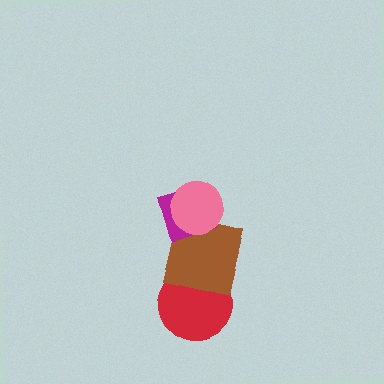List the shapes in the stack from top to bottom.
From top to bottom: the pink circle, the magenta diamond, the brown square, the red circle.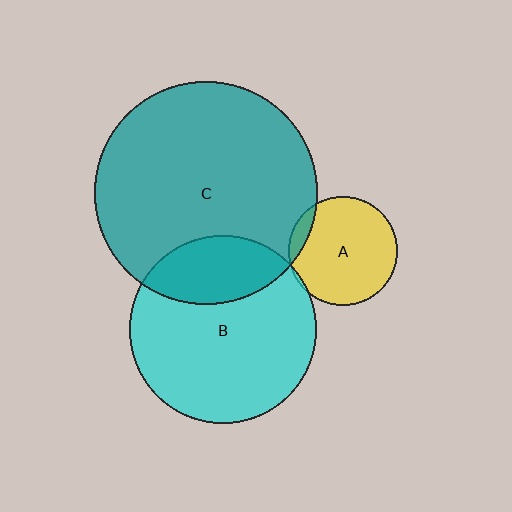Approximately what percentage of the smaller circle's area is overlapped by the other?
Approximately 10%.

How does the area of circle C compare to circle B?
Approximately 1.4 times.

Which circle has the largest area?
Circle C (teal).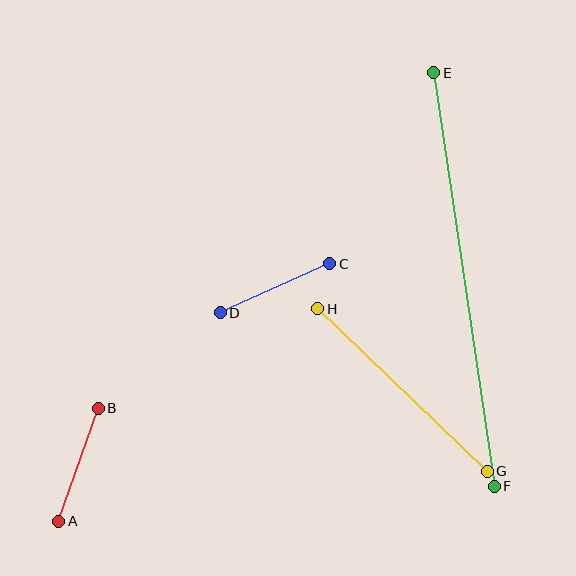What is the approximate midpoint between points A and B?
The midpoint is at approximately (79, 465) pixels.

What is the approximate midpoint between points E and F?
The midpoint is at approximately (464, 279) pixels.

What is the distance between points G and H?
The distance is approximately 235 pixels.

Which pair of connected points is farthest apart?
Points E and F are farthest apart.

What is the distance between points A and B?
The distance is approximately 120 pixels.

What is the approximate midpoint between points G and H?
The midpoint is at approximately (403, 390) pixels.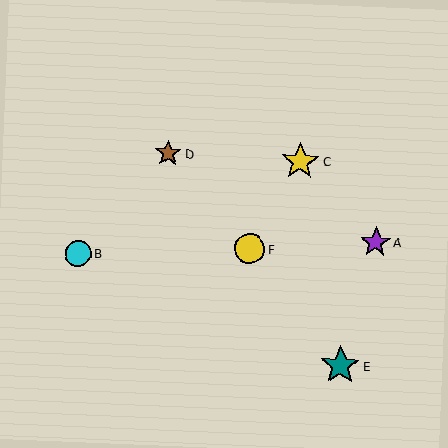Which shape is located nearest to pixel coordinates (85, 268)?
The cyan circle (labeled B) at (78, 253) is nearest to that location.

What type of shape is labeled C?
Shape C is a yellow star.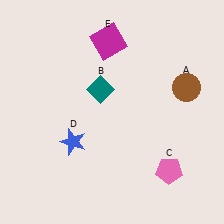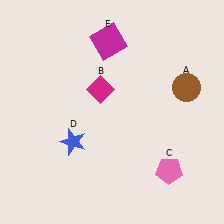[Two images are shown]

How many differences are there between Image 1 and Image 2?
There is 1 difference between the two images.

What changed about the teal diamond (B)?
In Image 1, B is teal. In Image 2, it changed to magenta.